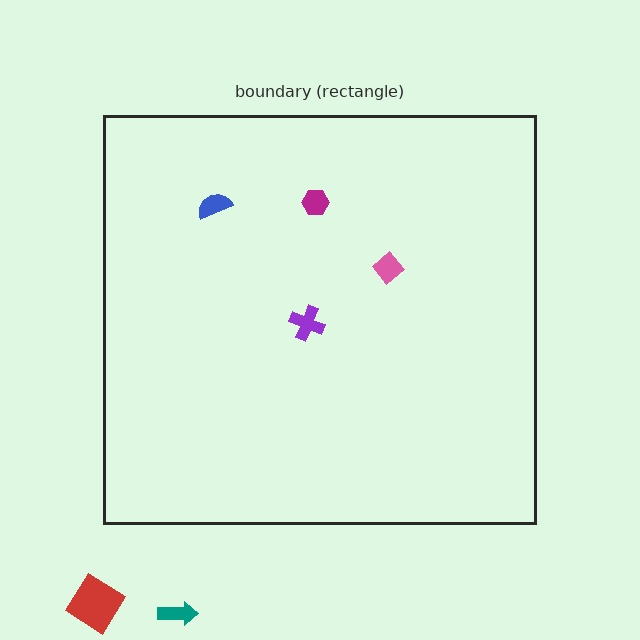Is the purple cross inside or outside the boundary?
Inside.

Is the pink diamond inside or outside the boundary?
Inside.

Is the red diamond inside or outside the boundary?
Outside.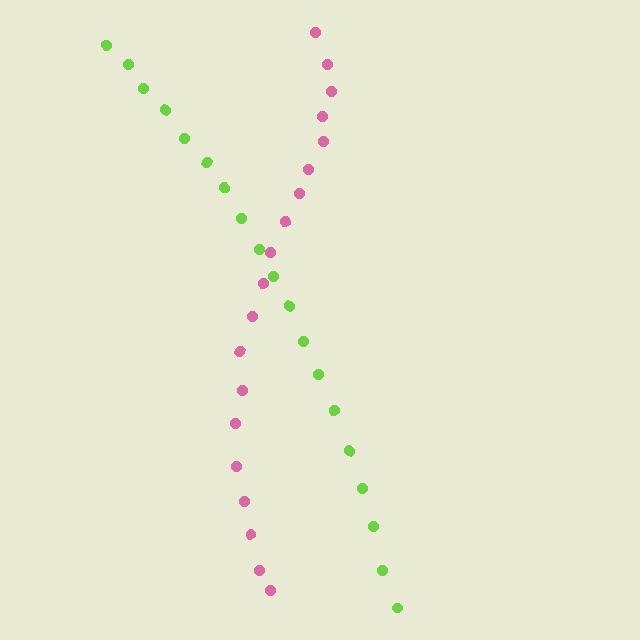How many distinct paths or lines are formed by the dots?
There are 2 distinct paths.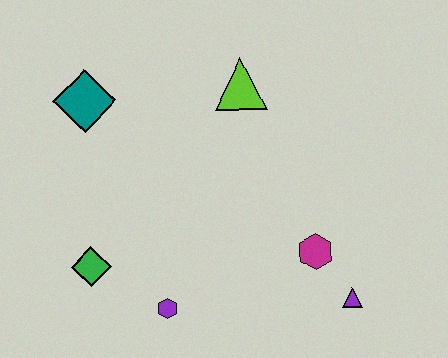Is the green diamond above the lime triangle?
No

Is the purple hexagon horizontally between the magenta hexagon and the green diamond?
Yes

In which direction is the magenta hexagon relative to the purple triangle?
The magenta hexagon is above the purple triangle.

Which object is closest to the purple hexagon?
The green diamond is closest to the purple hexagon.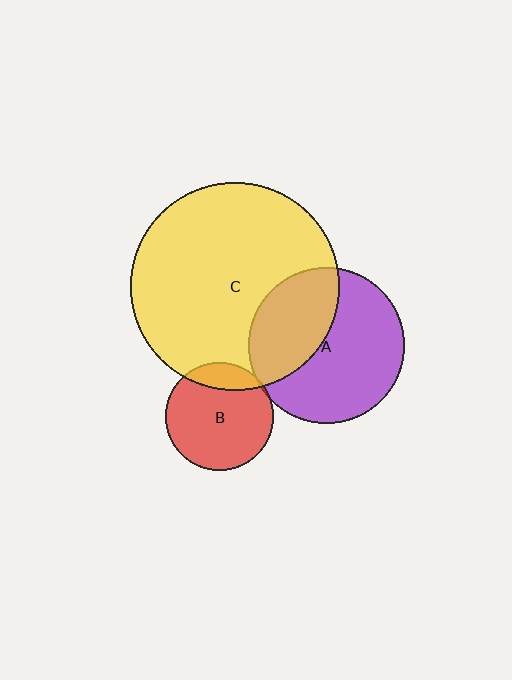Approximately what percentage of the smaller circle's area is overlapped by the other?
Approximately 15%.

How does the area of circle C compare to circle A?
Approximately 1.8 times.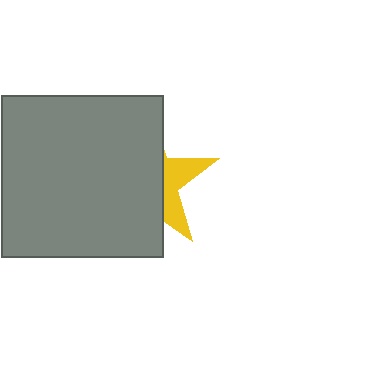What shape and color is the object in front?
The object in front is a gray square.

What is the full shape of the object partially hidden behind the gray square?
The partially hidden object is a yellow star.